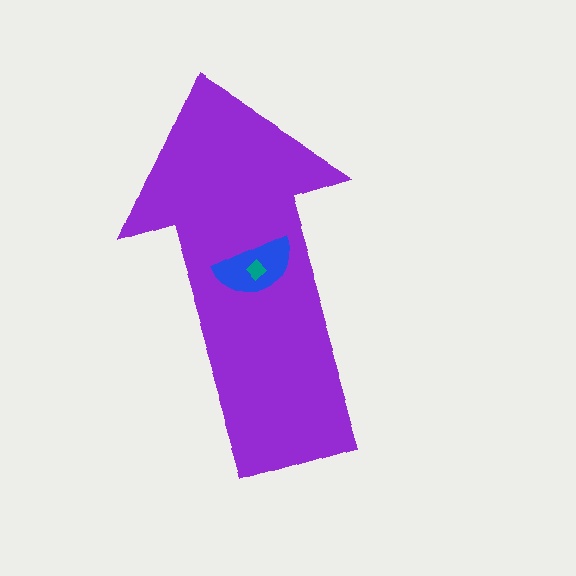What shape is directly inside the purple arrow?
The blue semicircle.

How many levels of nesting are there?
3.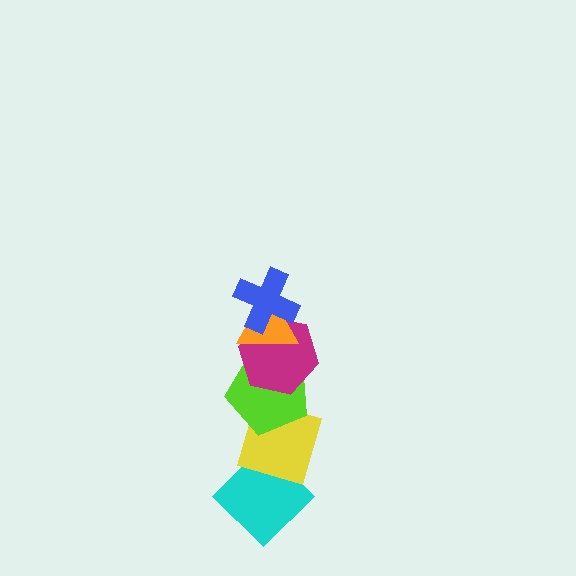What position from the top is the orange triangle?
The orange triangle is 2nd from the top.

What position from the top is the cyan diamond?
The cyan diamond is 6th from the top.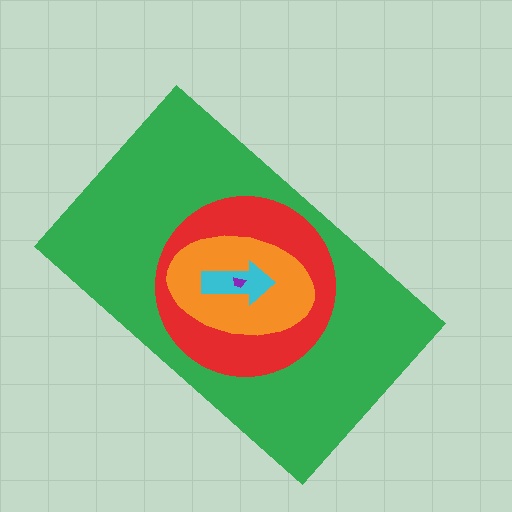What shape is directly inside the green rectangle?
The red circle.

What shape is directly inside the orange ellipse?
The cyan arrow.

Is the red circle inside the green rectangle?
Yes.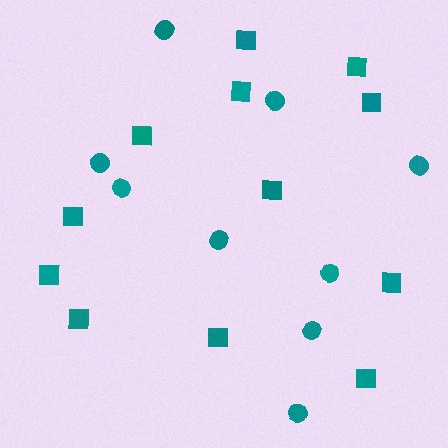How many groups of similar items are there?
There are 2 groups: one group of squares (12) and one group of circles (9).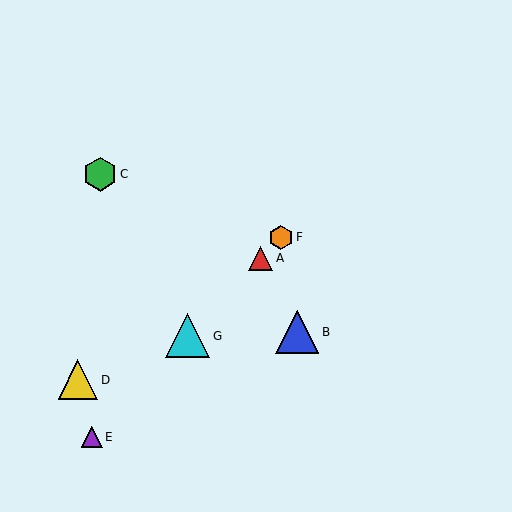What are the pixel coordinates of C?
Object C is at (100, 174).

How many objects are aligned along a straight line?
4 objects (A, E, F, G) are aligned along a straight line.